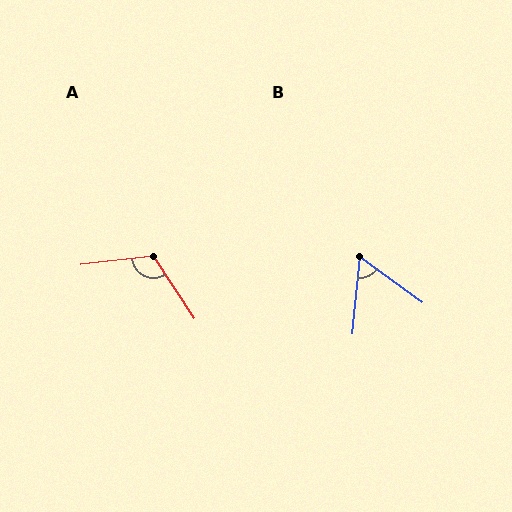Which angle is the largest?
A, at approximately 116 degrees.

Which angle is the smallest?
B, at approximately 60 degrees.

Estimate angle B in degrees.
Approximately 60 degrees.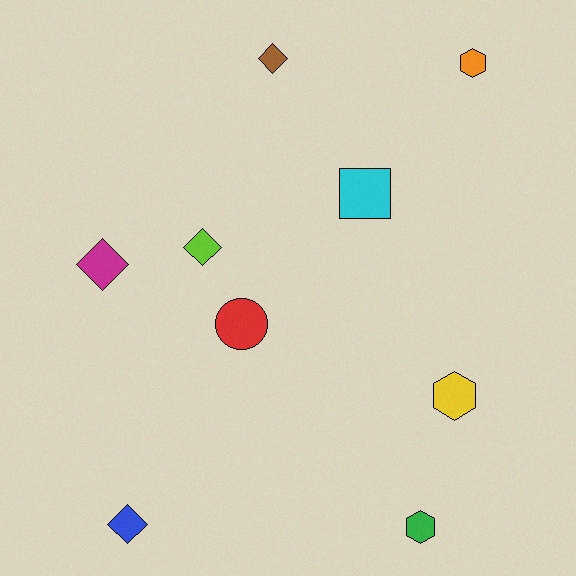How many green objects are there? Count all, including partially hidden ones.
There is 1 green object.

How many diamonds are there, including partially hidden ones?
There are 4 diamonds.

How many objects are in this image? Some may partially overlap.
There are 9 objects.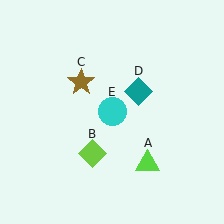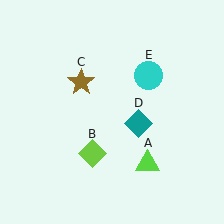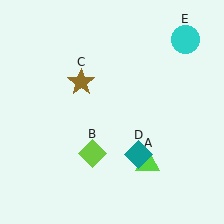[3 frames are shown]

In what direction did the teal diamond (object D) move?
The teal diamond (object D) moved down.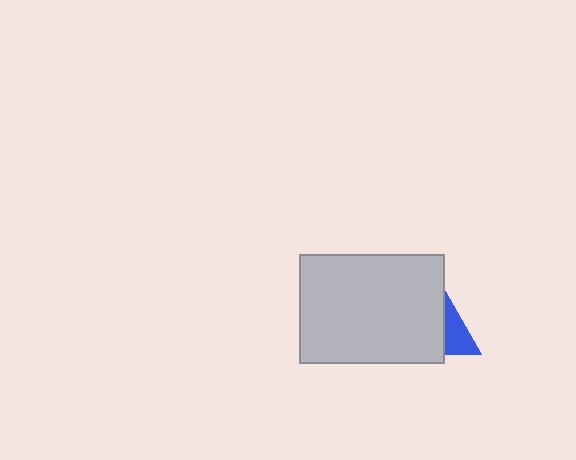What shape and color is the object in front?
The object in front is a light gray rectangle.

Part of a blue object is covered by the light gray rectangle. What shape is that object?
It is a triangle.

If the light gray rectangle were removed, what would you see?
You would see the complete blue triangle.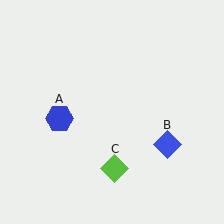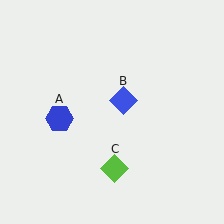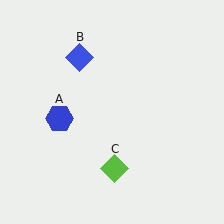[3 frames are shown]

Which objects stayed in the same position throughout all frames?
Blue hexagon (object A) and lime diamond (object C) remained stationary.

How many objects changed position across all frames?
1 object changed position: blue diamond (object B).